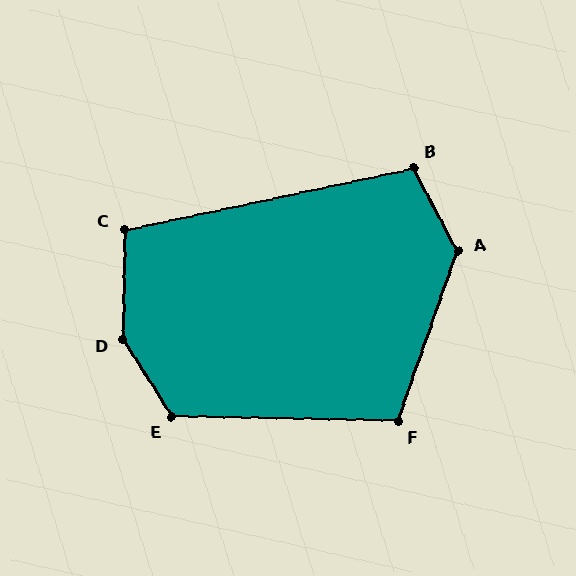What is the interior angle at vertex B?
Approximately 106 degrees (obtuse).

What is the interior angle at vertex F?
Approximately 108 degrees (obtuse).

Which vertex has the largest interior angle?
D, at approximately 146 degrees.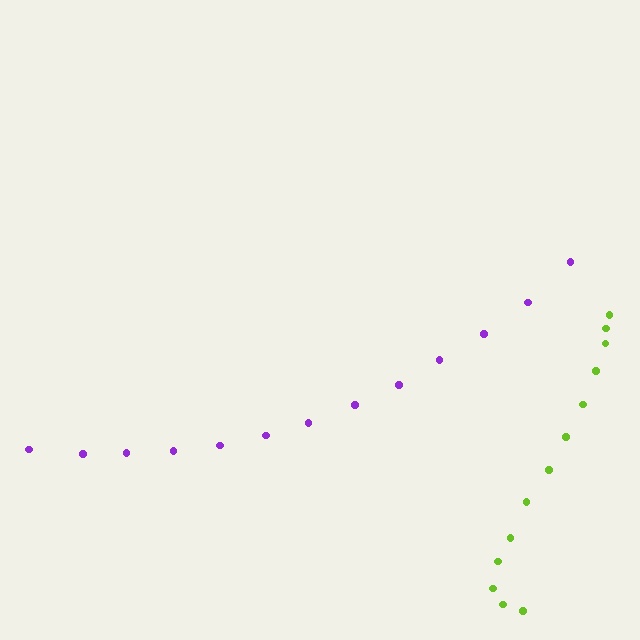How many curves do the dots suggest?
There are 2 distinct paths.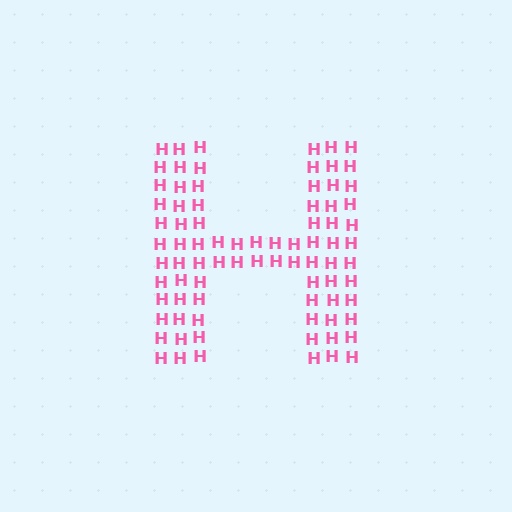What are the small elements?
The small elements are letter H's.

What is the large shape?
The large shape is the letter H.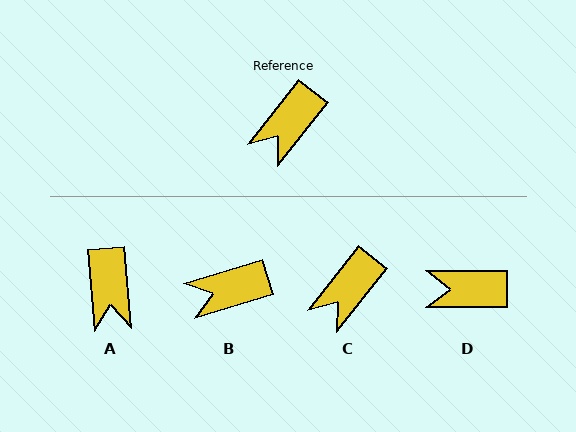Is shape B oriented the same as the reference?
No, it is off by about 35 degrees.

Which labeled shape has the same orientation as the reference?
C.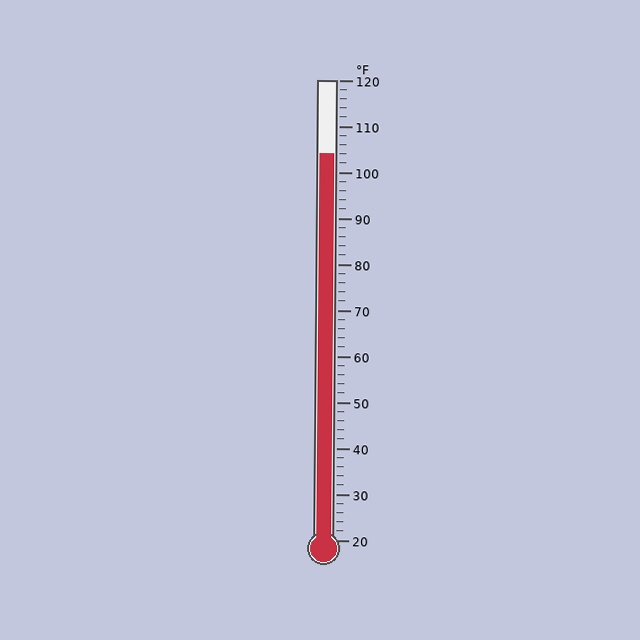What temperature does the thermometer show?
The thermometer shows approximately 104°F.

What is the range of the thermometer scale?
The thermometer scale ranges from 20°F to 120°F.